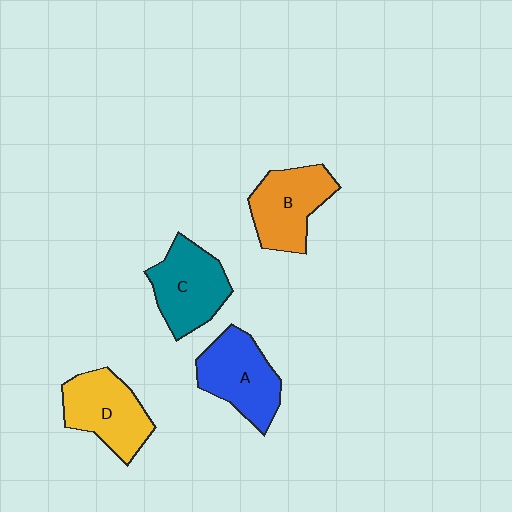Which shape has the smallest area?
Shape B (orange).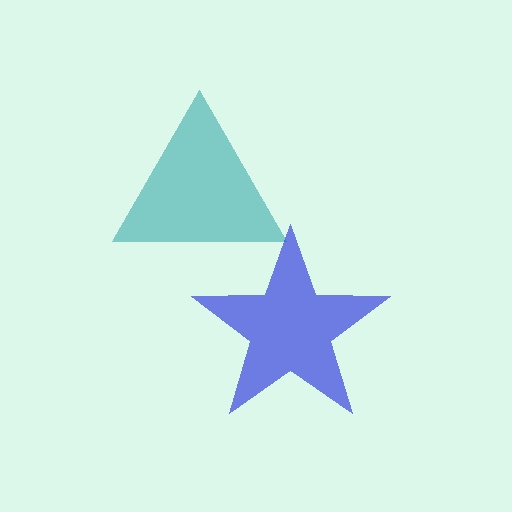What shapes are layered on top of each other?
The layered shapes are: a teal triangle, a blue star.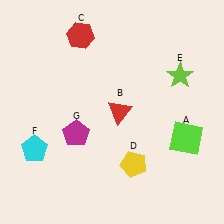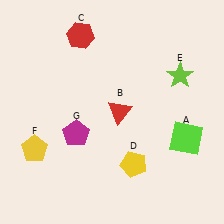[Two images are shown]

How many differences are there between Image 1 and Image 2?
There is 1 difference between the two images.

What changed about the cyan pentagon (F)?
In Image 1, F is cyan. In Image 2, it changed to yellow.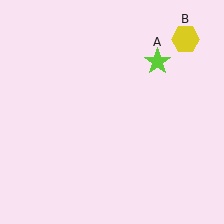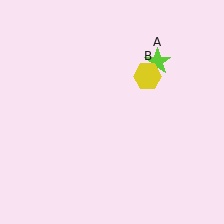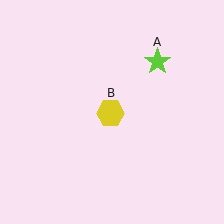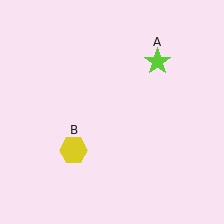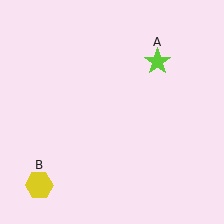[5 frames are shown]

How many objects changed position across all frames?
1 object changed position: yellow hexagon (object B).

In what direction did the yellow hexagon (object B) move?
The yellow hexagon (object B) moved down and to the left.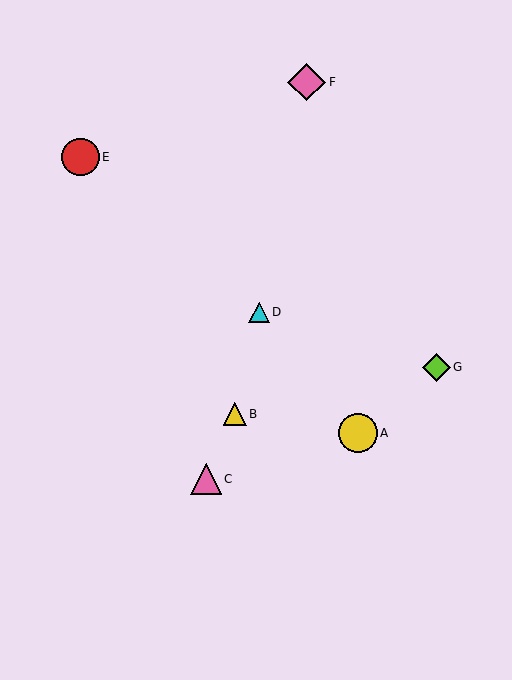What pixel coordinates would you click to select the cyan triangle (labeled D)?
Click at (259, 312) to select the cyan triangle D.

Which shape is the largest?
The yellow circle (labeled A) is the largest.